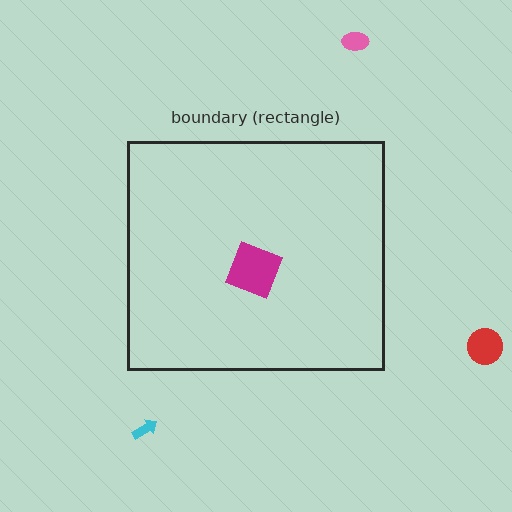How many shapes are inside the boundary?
2 inside, 3 outside.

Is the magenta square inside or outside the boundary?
Inside.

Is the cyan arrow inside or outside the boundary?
Outside.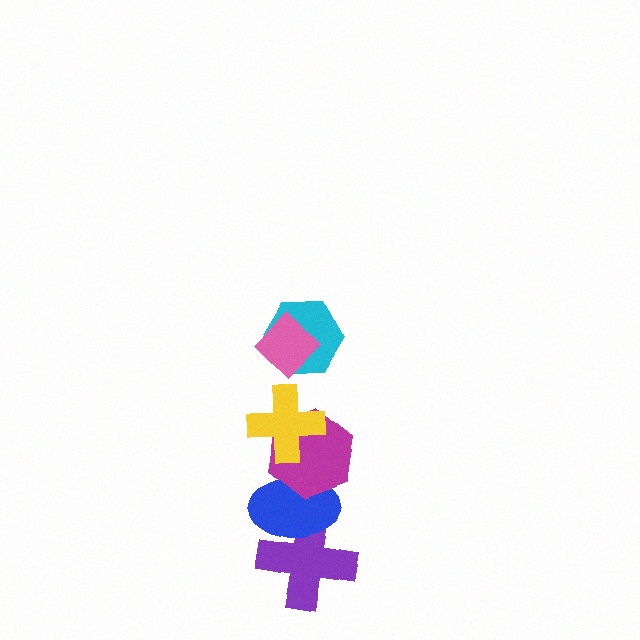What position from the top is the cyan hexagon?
The cyan hexagon is 2nd from the top.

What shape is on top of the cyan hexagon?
The pink diamond is on top of the cyan hexagon.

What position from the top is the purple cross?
The purple cross is 6th from the top.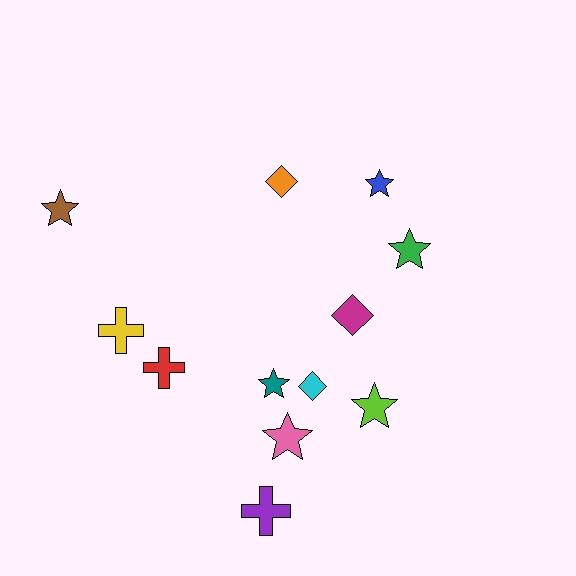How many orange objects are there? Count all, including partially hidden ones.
There is 1 orange object.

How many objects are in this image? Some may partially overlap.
There are 12 objects.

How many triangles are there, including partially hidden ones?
There are no triangles.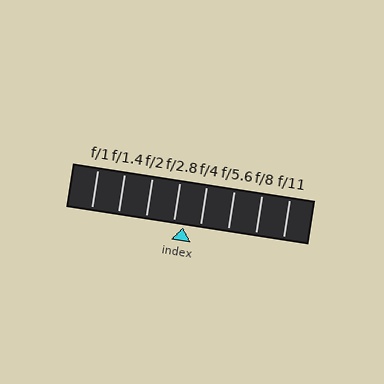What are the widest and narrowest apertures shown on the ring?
The widest aperture shown is f/1 and the narrowest is f/11.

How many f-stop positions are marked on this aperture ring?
There are 8 f-stop positions marked.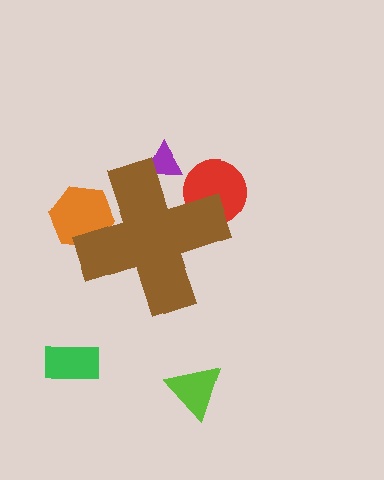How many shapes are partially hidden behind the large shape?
3 shapes are partially hidden.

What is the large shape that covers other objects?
A brown cross.